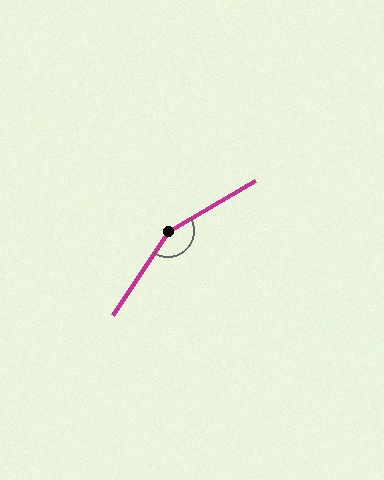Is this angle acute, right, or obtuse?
It is obtuse.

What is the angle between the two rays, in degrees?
Approximately 153 degrees.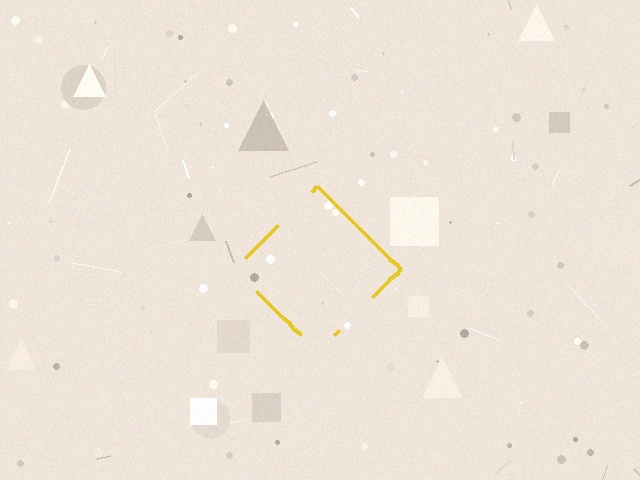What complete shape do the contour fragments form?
The contour fragments form a diamond.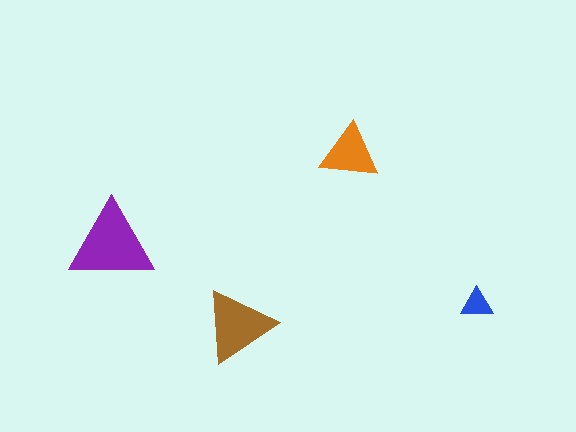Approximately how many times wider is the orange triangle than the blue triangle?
About 2 times wider.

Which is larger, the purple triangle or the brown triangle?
The purple one.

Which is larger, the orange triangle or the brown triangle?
The brown one.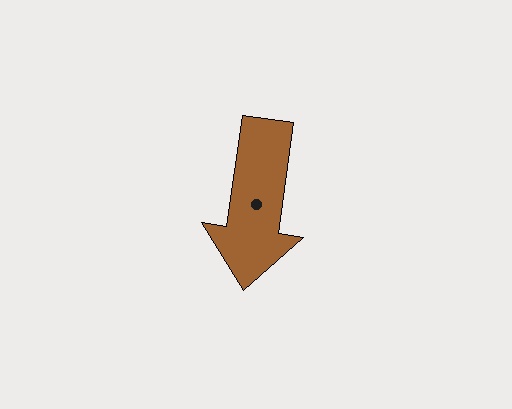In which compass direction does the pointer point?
South.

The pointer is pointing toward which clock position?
Roughly 6 o'clock.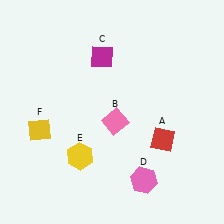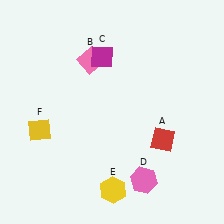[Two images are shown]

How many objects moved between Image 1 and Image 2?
2 objects moved between the two images.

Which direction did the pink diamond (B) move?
The pink diamond (B) moved up.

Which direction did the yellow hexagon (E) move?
The yellow hexagon (E) moved down.